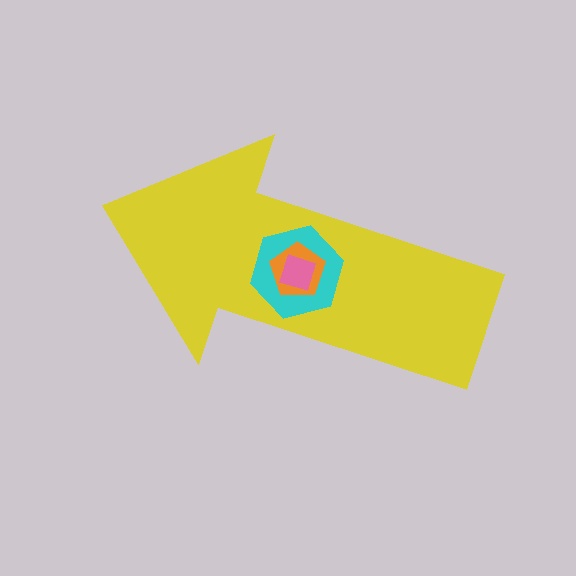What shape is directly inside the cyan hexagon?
The orange pentagon.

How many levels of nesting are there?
4.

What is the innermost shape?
The pink diamond.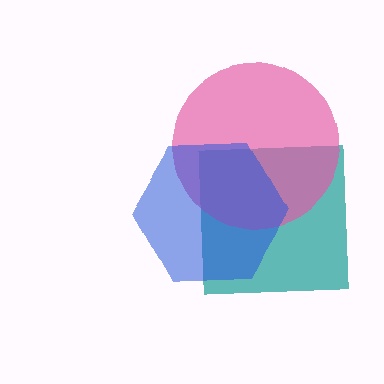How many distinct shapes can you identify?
There are 3 distinct shapes: a teal square, a pink circle, a blue hexagon.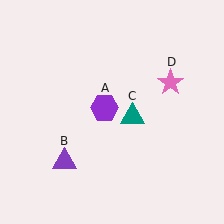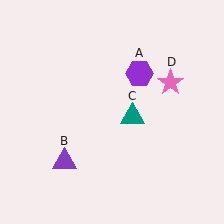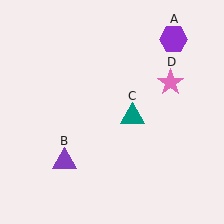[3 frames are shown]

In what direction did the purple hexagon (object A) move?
The purple hexagon (object A) moved up and to the right.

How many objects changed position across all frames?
1 object changed position: purple hexagon (object A).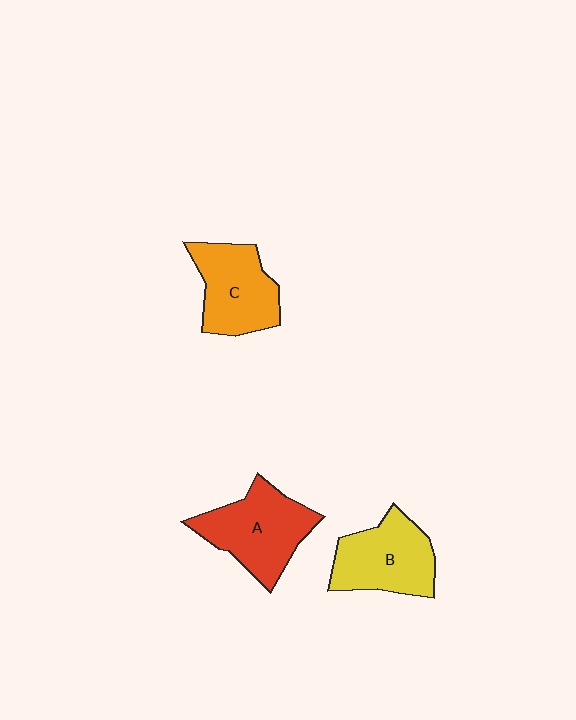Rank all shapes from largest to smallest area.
From largest to smallest: A (red), B (yellow), C (orange).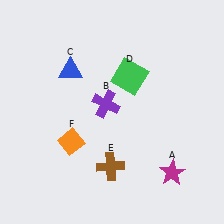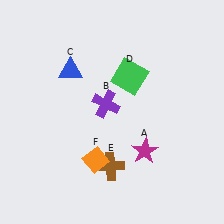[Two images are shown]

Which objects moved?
The objects that moved are: the magenta star (A), the orange diamond (F).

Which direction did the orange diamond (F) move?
The orange diamond (F) moved right.